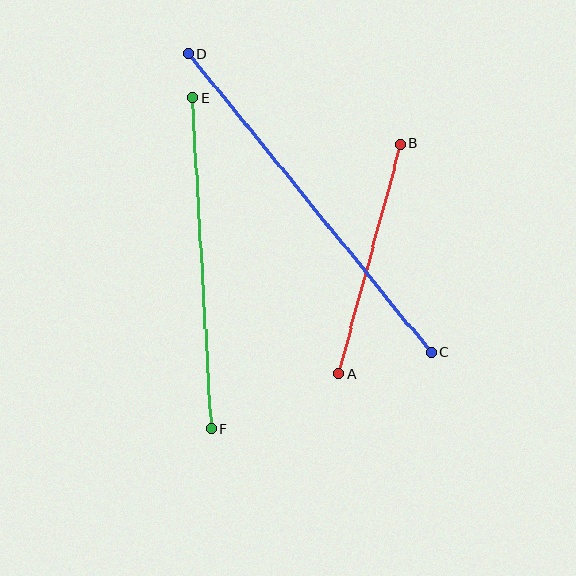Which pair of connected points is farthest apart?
Points C and D are farthest apart.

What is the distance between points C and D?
The distance is approximately 385 pixels.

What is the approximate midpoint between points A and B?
The midpoint is at approximately (370, 259) pixels.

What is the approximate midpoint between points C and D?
The midpoint is at approximately (310, 203) pixels.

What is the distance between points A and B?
The distance is approximately 239 pixels.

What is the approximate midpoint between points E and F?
The midpoint is at approximately (202, 263) pixels.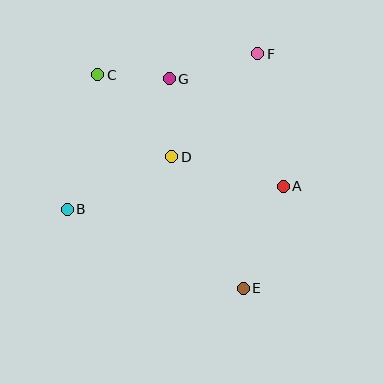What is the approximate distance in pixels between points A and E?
The distance between A and E is approximately 110 pixels.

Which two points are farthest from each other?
Points C and E are farthest from each other.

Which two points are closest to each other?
Points C and G are closest to each other.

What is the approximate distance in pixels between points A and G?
The distance between A and G is approximately 157 pixels.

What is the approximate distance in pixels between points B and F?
The distance between B and F is approximately 246 pixels.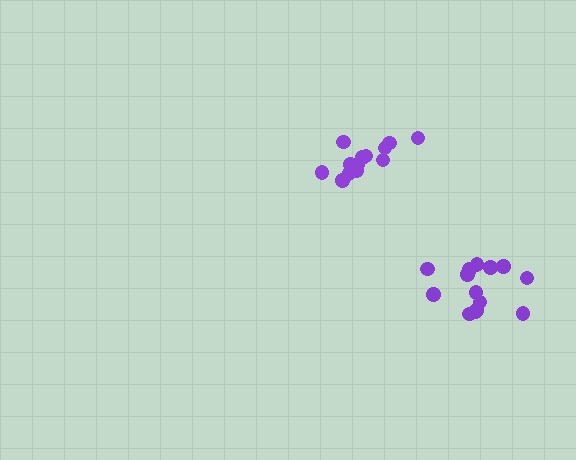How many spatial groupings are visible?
There are 2 spatial groupings.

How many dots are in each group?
Group 1: 13 dots, Group 2: 15 dots (28 total).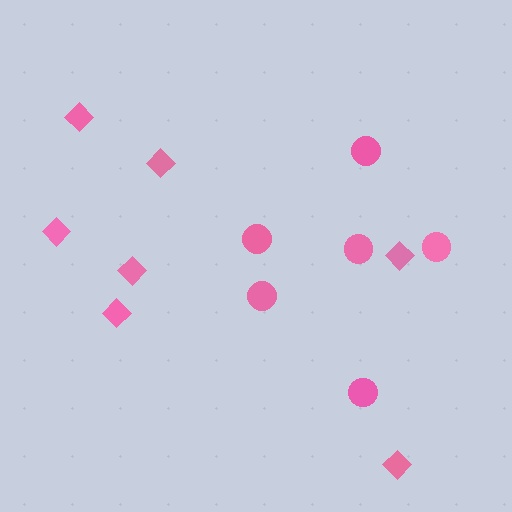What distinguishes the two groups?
There are 2 groups: one group of circles (6) and one group of diamonds (7).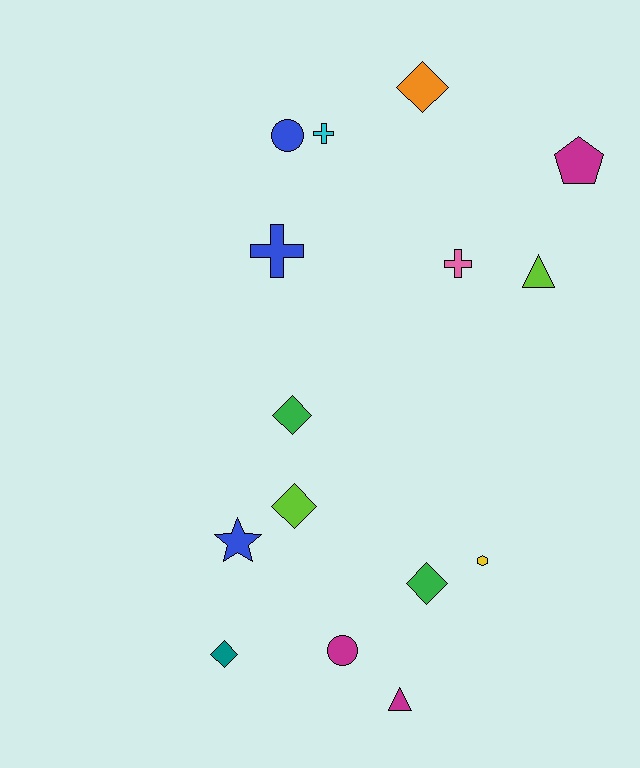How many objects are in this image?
There are 15 objects.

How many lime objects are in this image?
There are 2 lime objects.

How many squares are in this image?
There are no squares.